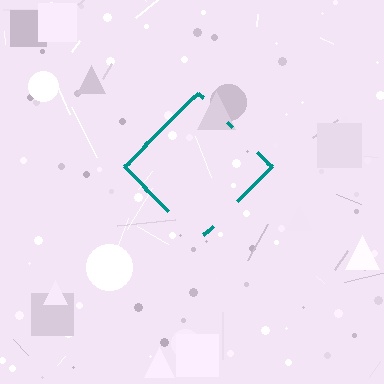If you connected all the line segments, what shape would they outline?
They would outline a diamond.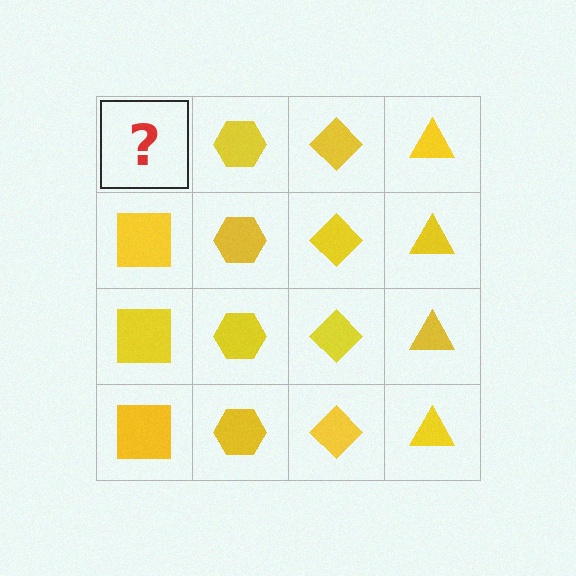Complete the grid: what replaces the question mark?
The question mark should be replaced with a yellow square.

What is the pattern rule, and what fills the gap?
The rule is that each column has a consistent shape. The gap should be filled with a yellow square.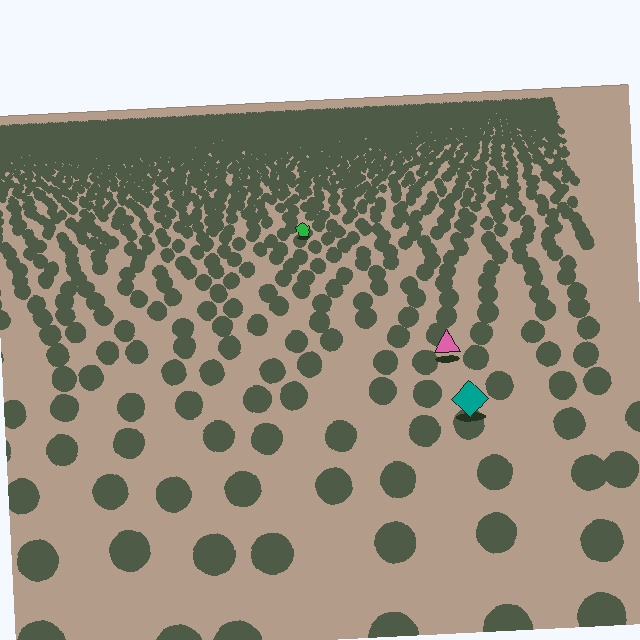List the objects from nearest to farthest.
From nearest to farthest: the teal diamond, the pink triangle, the green pentagon.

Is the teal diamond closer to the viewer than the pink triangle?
Yes. The teal diamond is closer — you can tell from the texture gradient: the ground texture is coarser near it.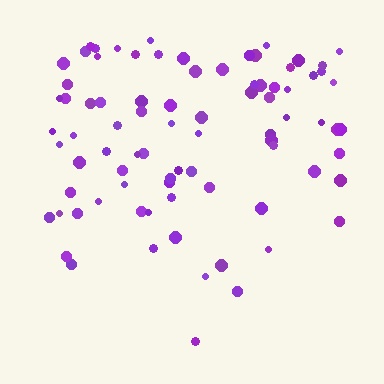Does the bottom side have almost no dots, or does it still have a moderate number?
Still a moderate number, just noticeably fewer than the top.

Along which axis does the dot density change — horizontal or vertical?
Vertical.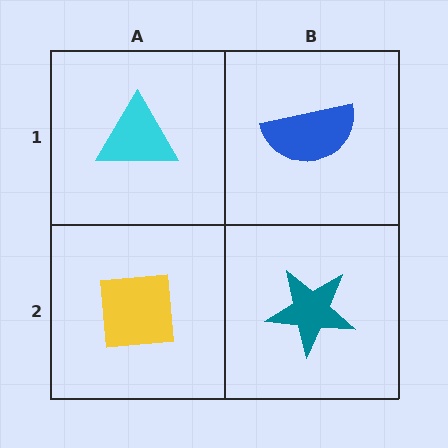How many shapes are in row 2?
2 shapes.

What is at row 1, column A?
A cyan triangle.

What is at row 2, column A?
A yellow square.